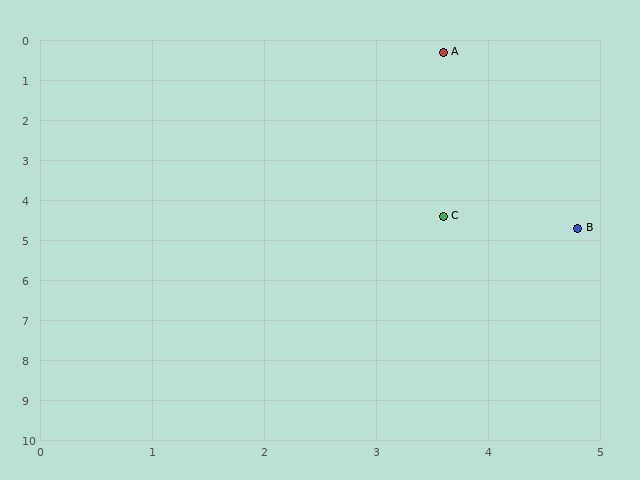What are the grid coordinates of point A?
Point A is at approximately (3.6, 0.3).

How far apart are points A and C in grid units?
Points A and C are about 4.1 grid units apart.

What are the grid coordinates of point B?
Point B is at approximately (4.8, 4.7).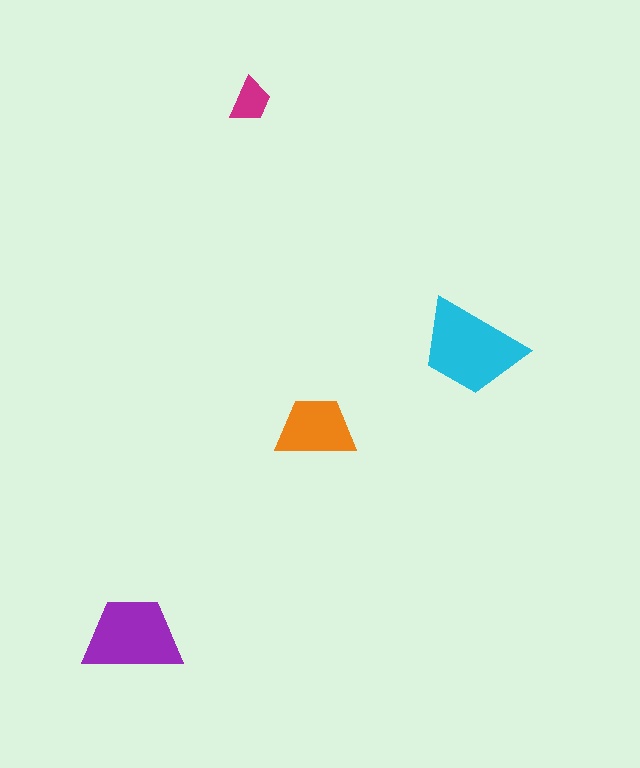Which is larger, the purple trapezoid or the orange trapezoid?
The purple one.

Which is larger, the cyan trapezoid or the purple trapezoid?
The cyan one.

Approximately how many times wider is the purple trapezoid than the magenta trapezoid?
About 2 times wider.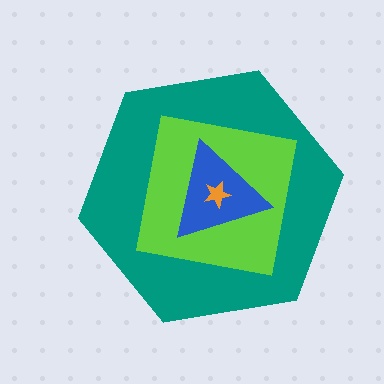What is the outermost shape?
The teal hexagon.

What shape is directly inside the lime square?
The blue triangle.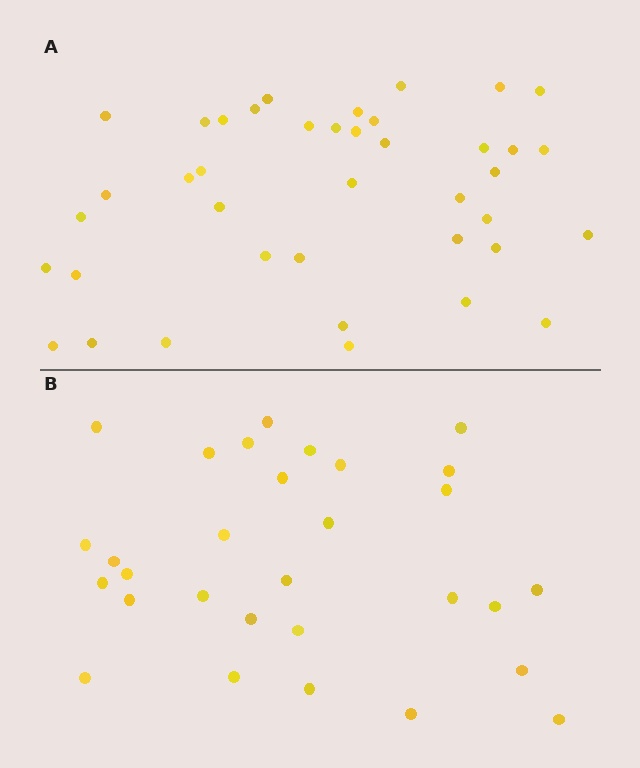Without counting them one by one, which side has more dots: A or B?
Region A (the top region) has more dots.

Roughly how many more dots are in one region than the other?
Region A has roughly 10 or so more dots than region B.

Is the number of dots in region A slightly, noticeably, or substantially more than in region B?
Region A has noticeably more, but not dramatically so. The ratio is roughly 1.3 to 1.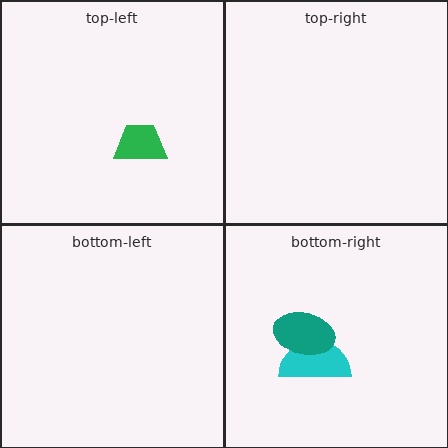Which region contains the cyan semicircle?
The bottom-right region.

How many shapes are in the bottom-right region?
2.